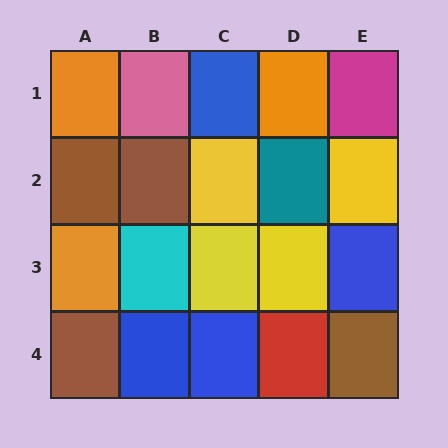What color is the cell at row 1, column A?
Orange.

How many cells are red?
1 cell is red.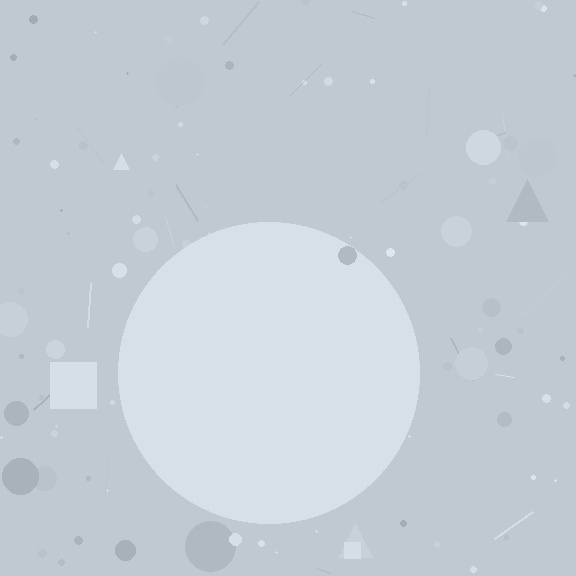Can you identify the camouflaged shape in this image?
The camouflaged shape is a circle.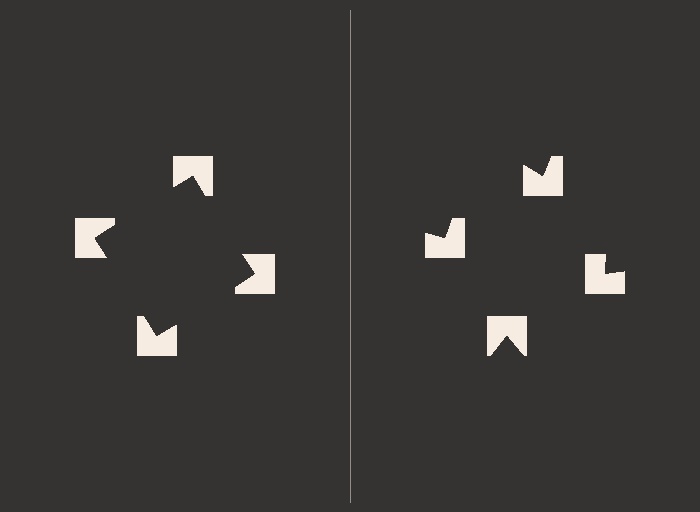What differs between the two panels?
The notched squares are positioned identically on both sides; only the wedge orientations differ. On the left they align to a square; on the right they are misaligned.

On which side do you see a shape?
An illusory square appears on the left side. On the right side the wedge cuts are rotated, so no coherent shape forms.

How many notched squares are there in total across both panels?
8 — 4 on each side.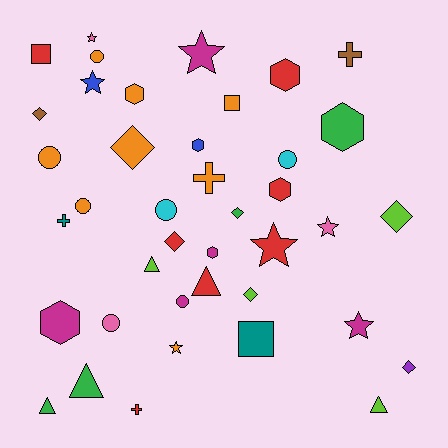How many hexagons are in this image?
There are 7 hexagons.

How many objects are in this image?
There are 40 objects.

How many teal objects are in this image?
There are 2 teal objects.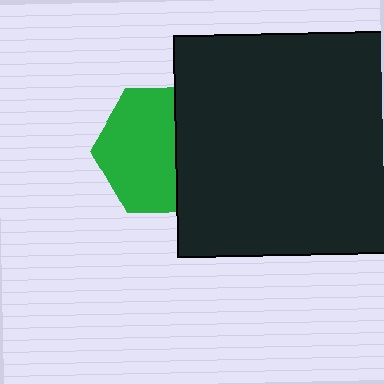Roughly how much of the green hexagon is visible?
About half of it is visible (roughly 61%).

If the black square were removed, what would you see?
You would see the complete green hexagon.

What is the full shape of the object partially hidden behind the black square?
The partially hidden object is a green hexagon.